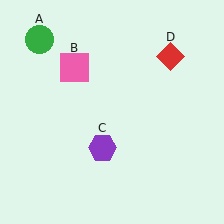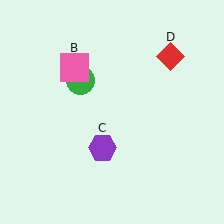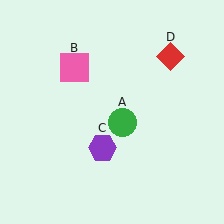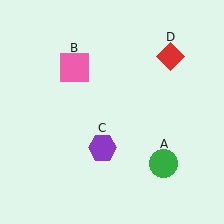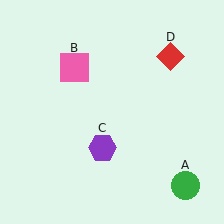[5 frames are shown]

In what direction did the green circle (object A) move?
The green circle (object A) moved down and to the right.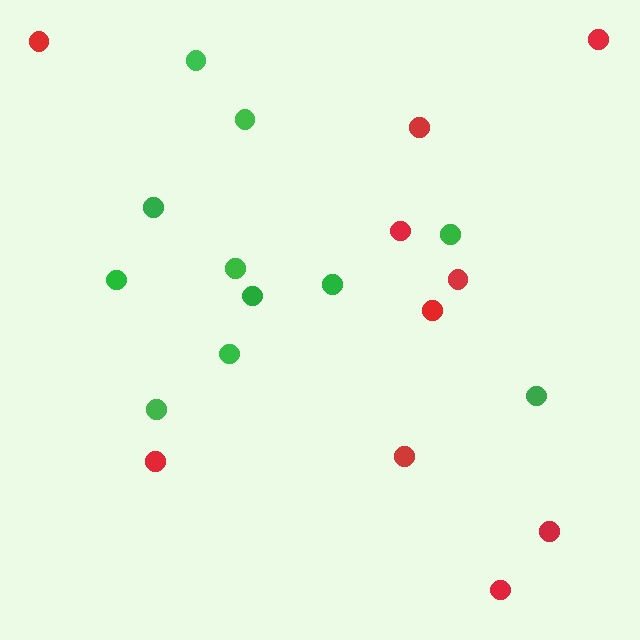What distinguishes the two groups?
There are 2 groups: one group of red circles (10) and one group of green circles (11).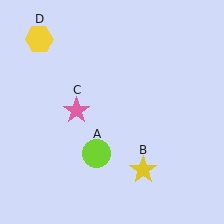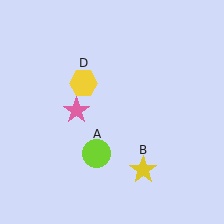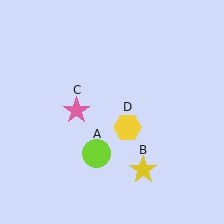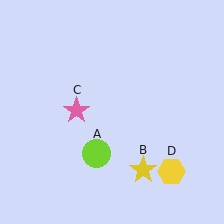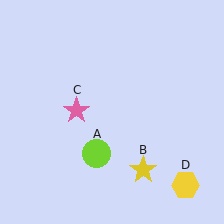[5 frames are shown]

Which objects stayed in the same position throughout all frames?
Lime circle (object A) and yellow star (object B) and pink star (object C) remained stationary.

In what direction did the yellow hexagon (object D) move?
The yellow hexagon (object D) moved down and to the right.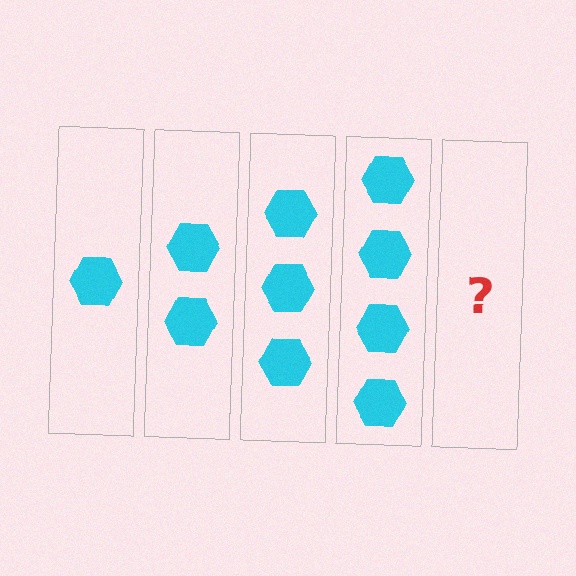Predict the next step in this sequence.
The next step is 5 hexagons.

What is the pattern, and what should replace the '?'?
The pattern is that each step adds one more hexagon. The '?' should be 5 hexagons.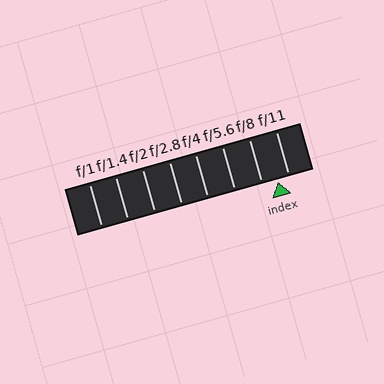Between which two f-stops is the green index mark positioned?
The index mark is between f/8 and f/11.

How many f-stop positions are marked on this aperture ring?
There are 8 f-stop positions marked.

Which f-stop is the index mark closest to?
The index mark is closest to f/11.